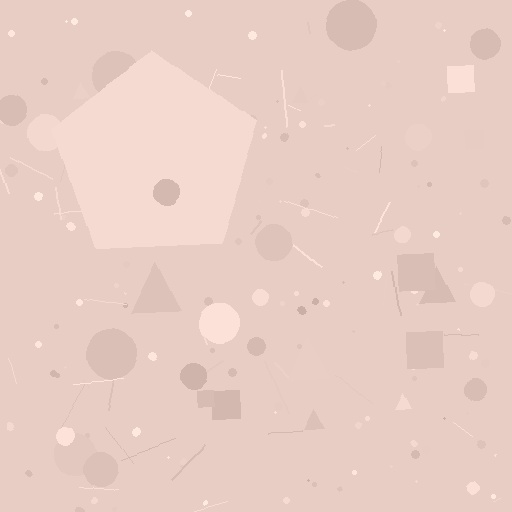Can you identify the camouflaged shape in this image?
The camouflaged shape is a pentagon.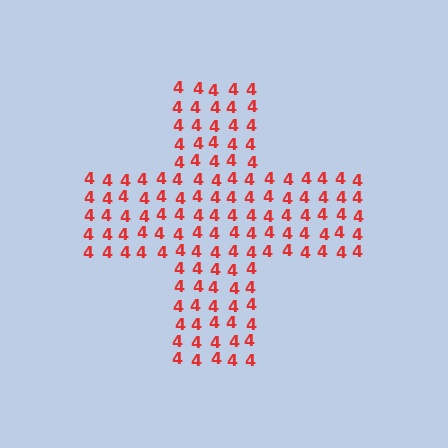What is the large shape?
The large shape is a cross.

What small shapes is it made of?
It is made of small digit 4's.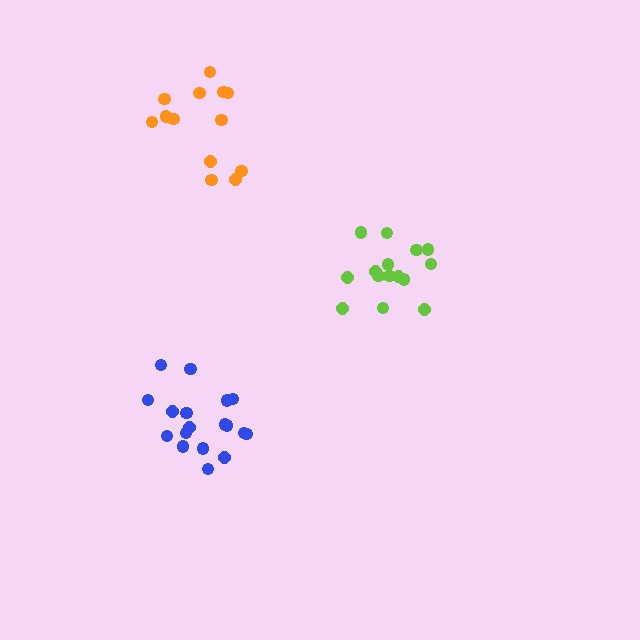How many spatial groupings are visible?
There are 3 spatial groupings.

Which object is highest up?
The orange cluster is topmost.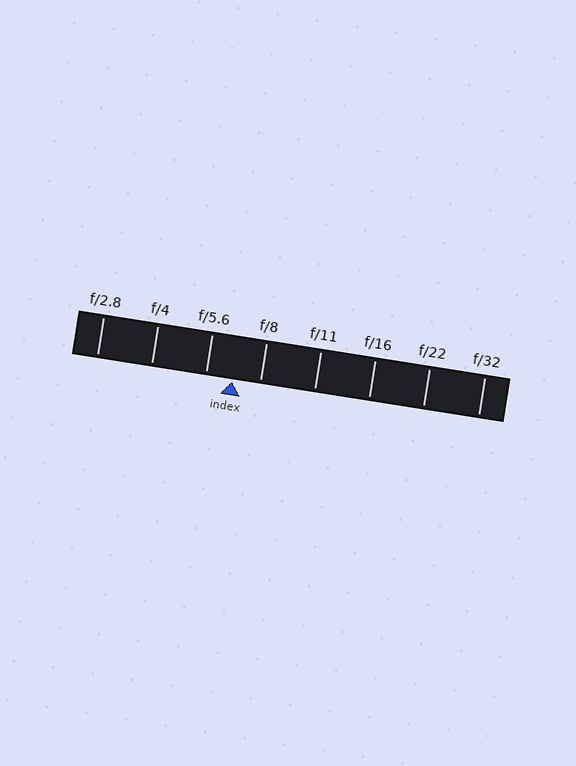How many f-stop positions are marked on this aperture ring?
There are 8 f-stop positions marked.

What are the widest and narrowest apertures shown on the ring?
The widest aperture shown is f/2.8 and the narrowest is f/32.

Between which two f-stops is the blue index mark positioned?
The index mark is between f/5.6 and f/8.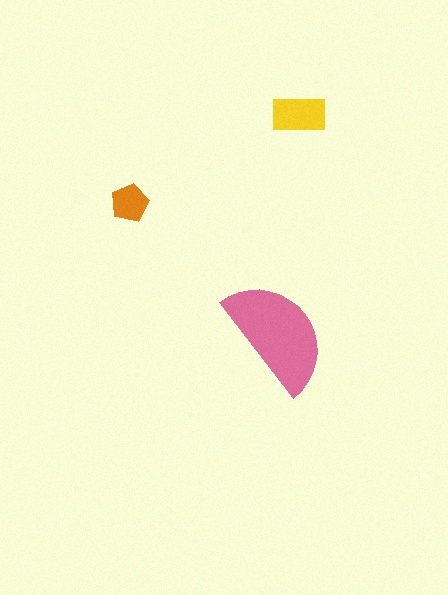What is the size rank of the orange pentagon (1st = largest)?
3rd.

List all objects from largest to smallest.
The pink semicircle, the yellow rectangle, the orange pentagon.